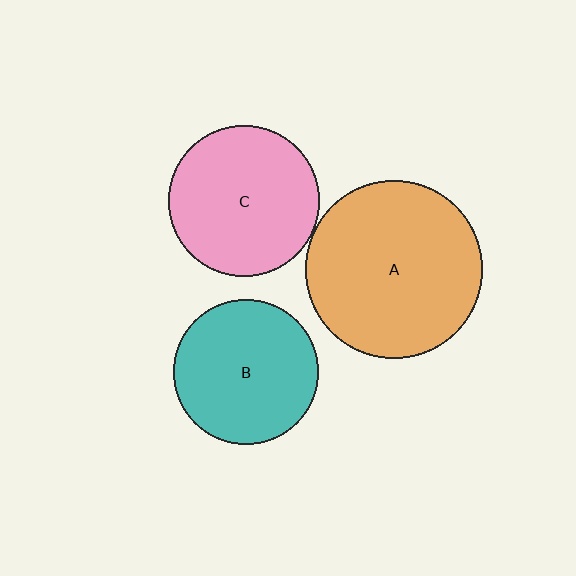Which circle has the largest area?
Circle A (orange).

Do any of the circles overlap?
No, none of the circles overlap.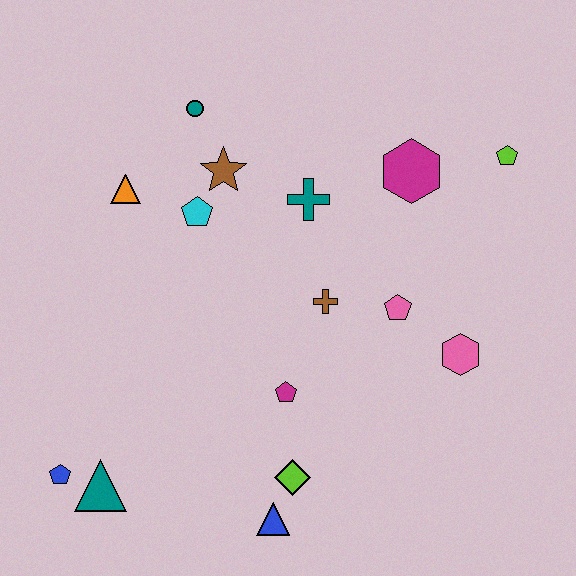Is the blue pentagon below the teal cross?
Yes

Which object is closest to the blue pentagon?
The teal triangle is closest to the blue pentagon.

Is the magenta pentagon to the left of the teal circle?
No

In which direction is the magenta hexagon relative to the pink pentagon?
The magenta hexagon is above the pink pentagon.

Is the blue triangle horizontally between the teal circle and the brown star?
No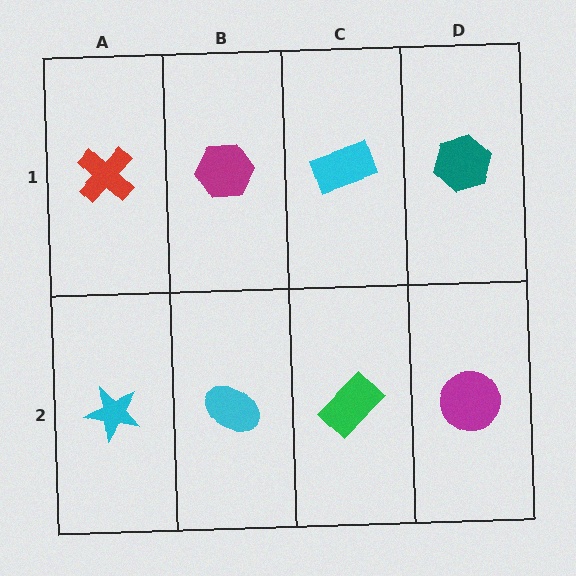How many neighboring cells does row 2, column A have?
2.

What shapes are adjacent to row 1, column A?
A cyan star (row 2, column A), a magenta hexagon (row 1, column B).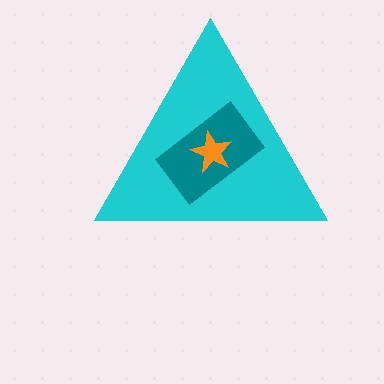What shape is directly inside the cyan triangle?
The teal rectangle.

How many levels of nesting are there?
3.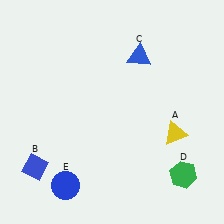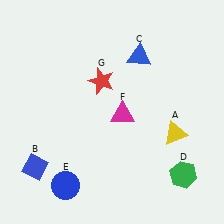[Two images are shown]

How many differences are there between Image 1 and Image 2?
There are 2 differences between the two images.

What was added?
A magenta triangle (F), a red star (G) were added in Image 2.